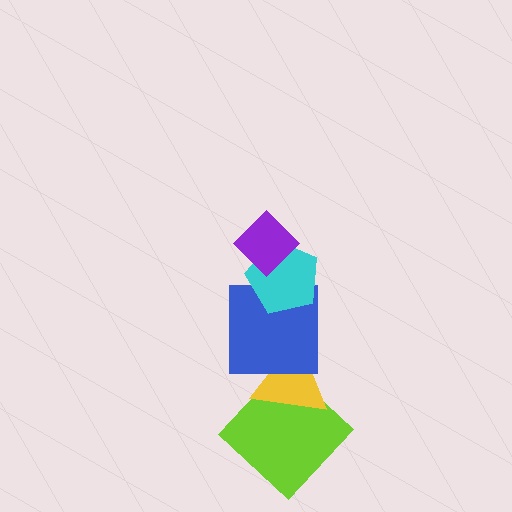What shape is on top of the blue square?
The cyan pentagon is on top of the blue square.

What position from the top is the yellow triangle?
The yellow triangle is 4th from the top.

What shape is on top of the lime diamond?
The yellow triangle is on top of the lime diamond.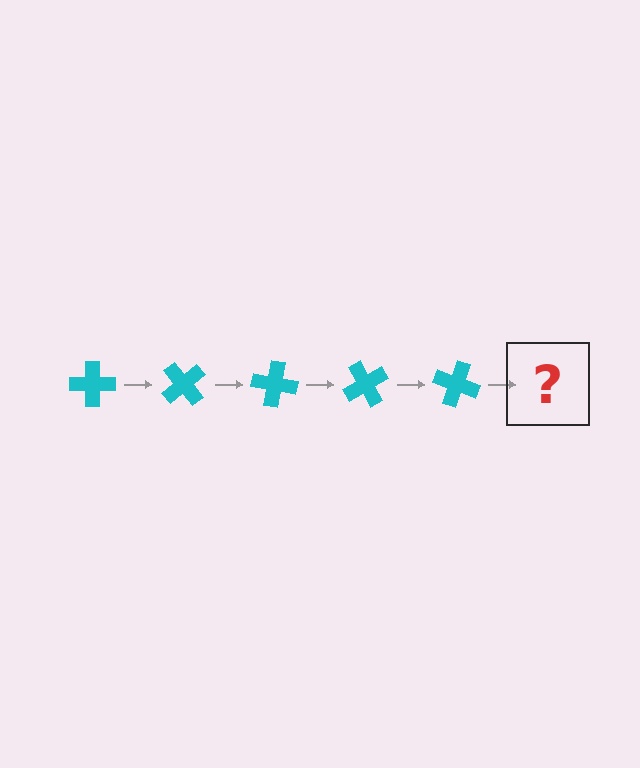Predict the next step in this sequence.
The next step is a cyan cross rotated 250 degrees.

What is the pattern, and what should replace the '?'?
The pattern is that the cross rotates 50 degrees each step. The '?' should be a cyan cross rotated 250 degrees.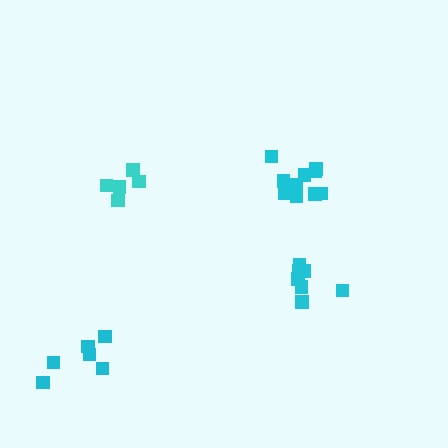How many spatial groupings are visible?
There are 4 spatial groupings.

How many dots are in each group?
Group 1: 11 dots, Group 2: 7 dots, Group 3: 5 dots, Group 4: 6 dots (29 total).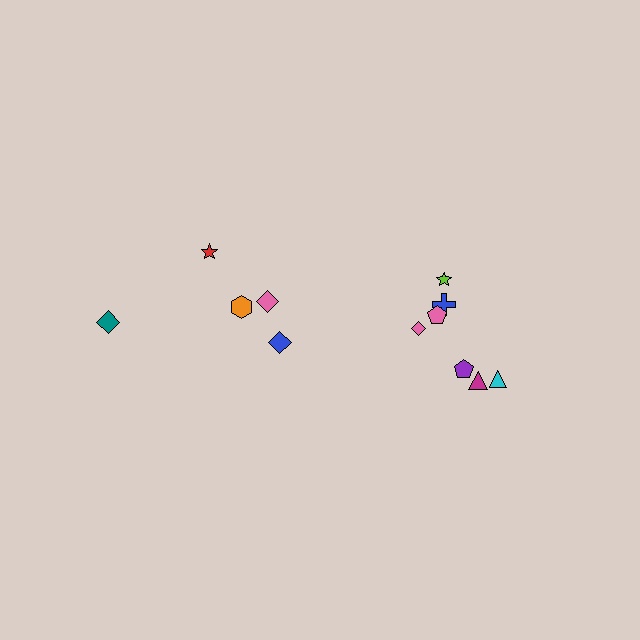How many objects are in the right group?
There are 8 objects.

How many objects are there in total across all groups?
There are 13 objects.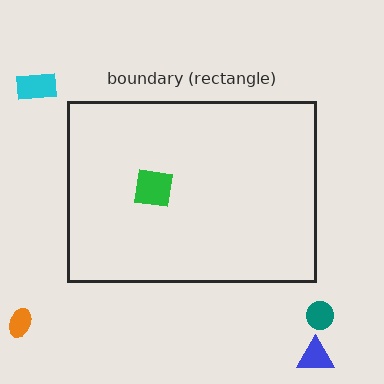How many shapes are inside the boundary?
1 inside, 4 outside.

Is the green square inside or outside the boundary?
Inside.